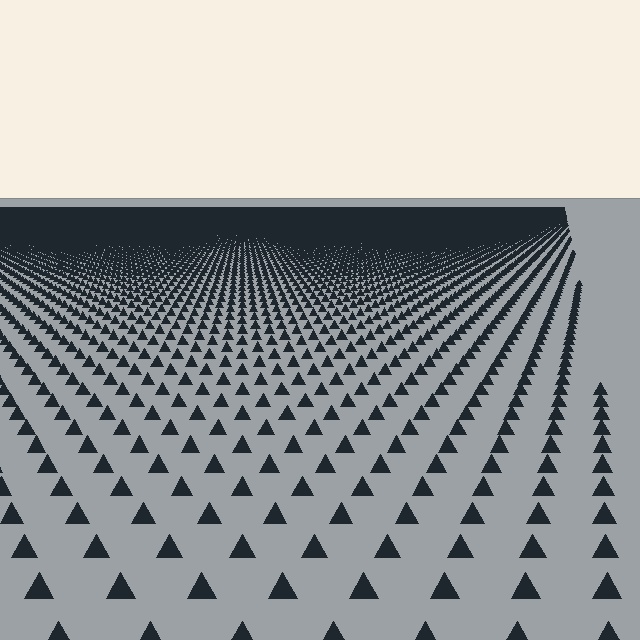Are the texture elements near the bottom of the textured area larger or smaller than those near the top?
Larger. Near the bottom, elements are closer to the viewer and appear at a bigger on-screen size.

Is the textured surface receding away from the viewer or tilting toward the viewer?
The surface is receding away from the viewer. Texture elements get smaller and denser toward the top.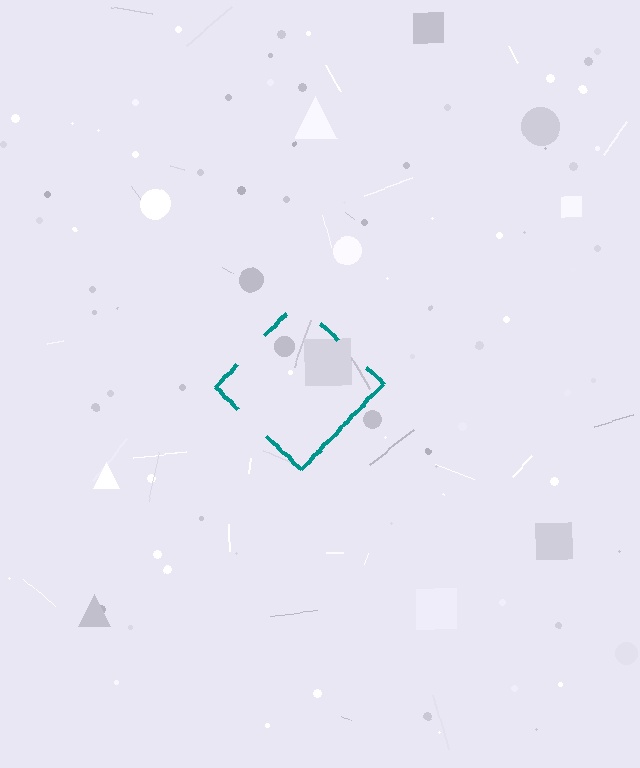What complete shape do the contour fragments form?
The contour fragments form a diamond.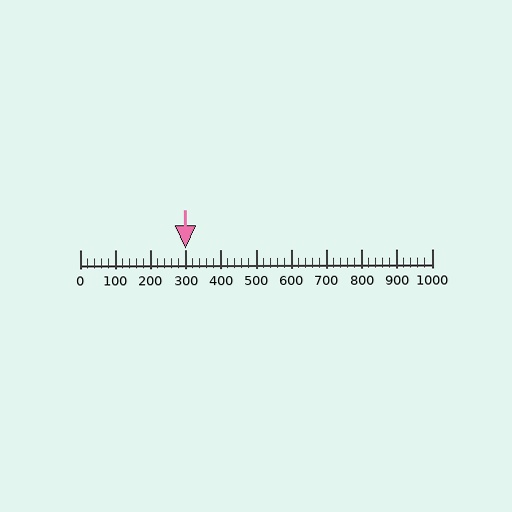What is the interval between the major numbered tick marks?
The major tick marks are spaced 100 units apart.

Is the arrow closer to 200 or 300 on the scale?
The arrow is closer to 300.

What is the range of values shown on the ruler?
The ruler shows values from 0 to 1000.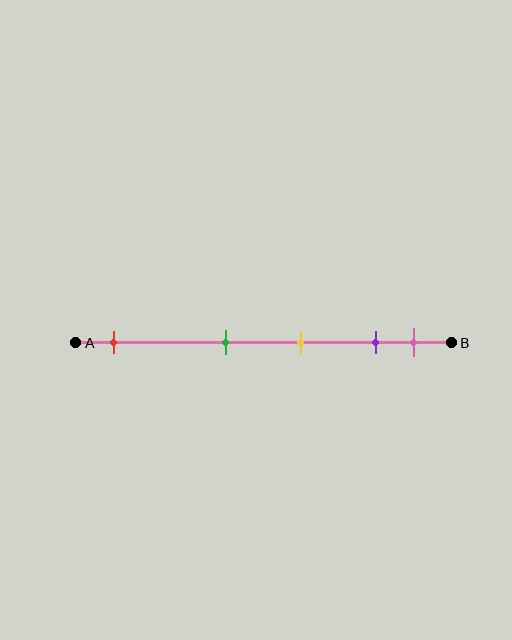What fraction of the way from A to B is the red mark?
The red mark is approximately 10% (0.1) of the way from A to B.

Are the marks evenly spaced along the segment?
No, the marks are not evenly spaced.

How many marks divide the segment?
There are 5 marks dividing the segment.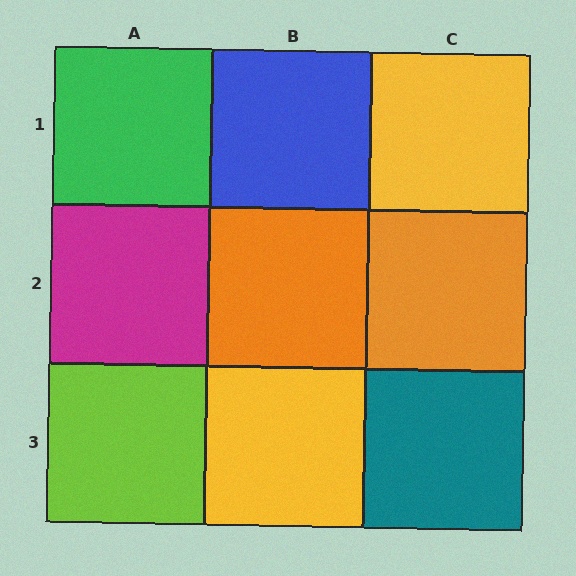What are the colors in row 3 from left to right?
Lime, yellow, teal.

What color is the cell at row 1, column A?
Green.